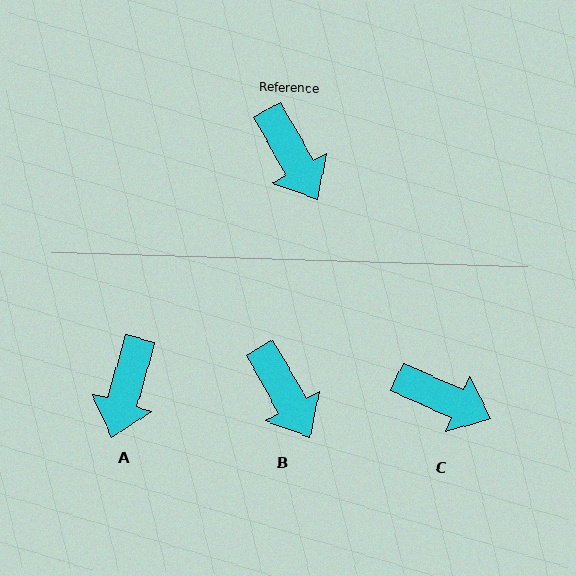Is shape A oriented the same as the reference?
No, it is off by about 45 degrees.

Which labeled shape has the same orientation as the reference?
B.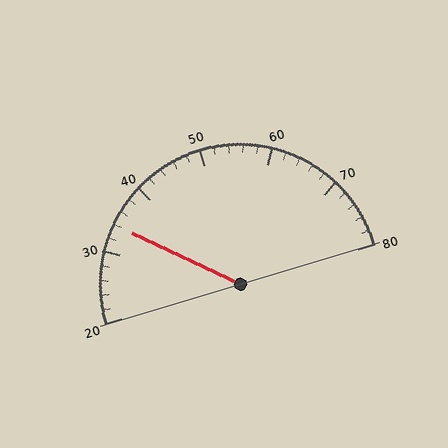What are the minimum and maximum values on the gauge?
The gauge ranges from 20 to 80.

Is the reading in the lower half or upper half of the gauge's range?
The reading is in the lower half of the range (20 to 80).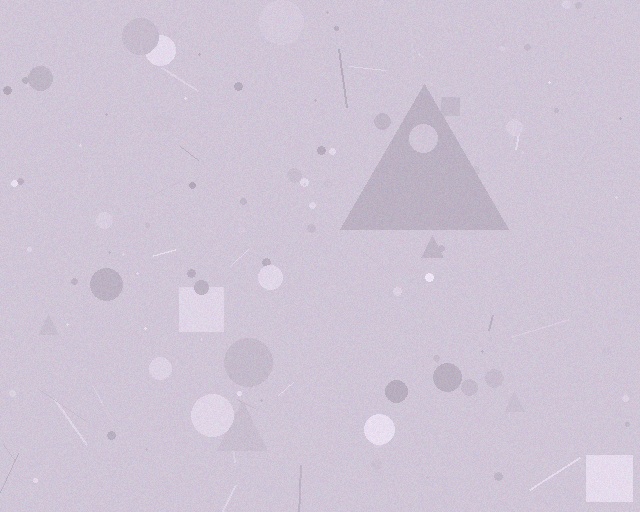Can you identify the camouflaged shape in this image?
The camouflaged shape is a triangle.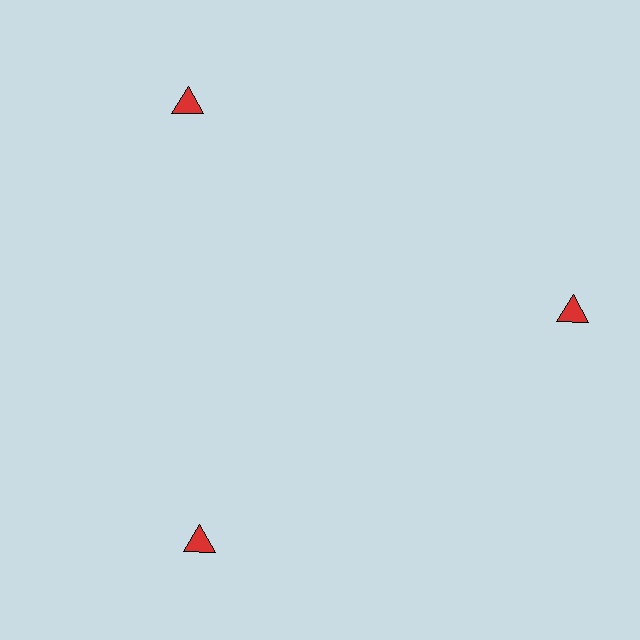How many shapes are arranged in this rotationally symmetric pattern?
There are 3 shapes, arranged in 3 groups of 1.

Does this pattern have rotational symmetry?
Yes, this pattern has 3-fold rotational symmetry. It looks the same after rotating 120 degrees around the center.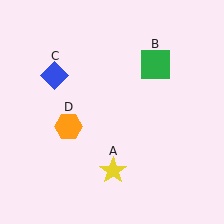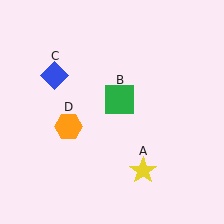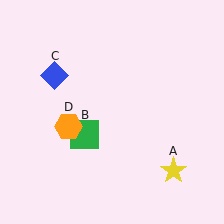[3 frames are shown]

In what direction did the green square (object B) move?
The green square (object B) moved down and to the left.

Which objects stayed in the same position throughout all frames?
Blue diamond (object C) and orange hexagon (object D) remained stationary.